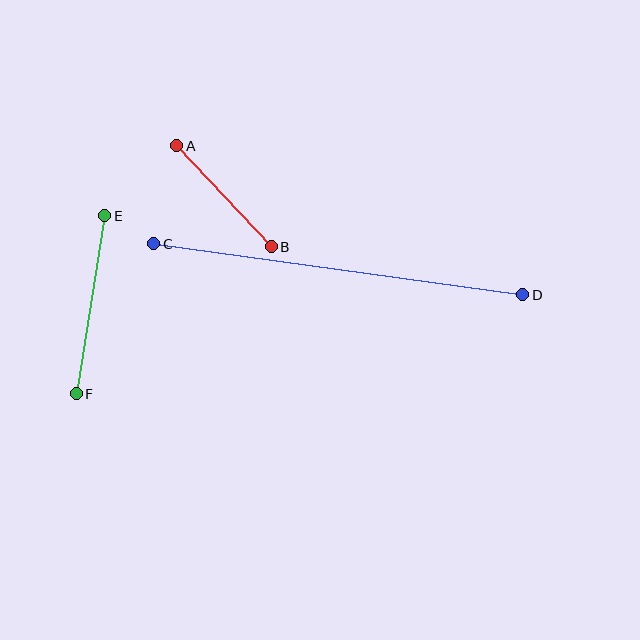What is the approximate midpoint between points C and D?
The midpoint is at approximately (338, 269) pixels.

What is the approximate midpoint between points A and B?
The midpoint is at approximately (224, 196) pixels.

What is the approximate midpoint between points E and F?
The midpoint is at approximately (91, 305) pixels.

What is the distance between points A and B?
The distance is approximately 139 pixels.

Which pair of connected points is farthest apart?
Points C and D are farthest apart.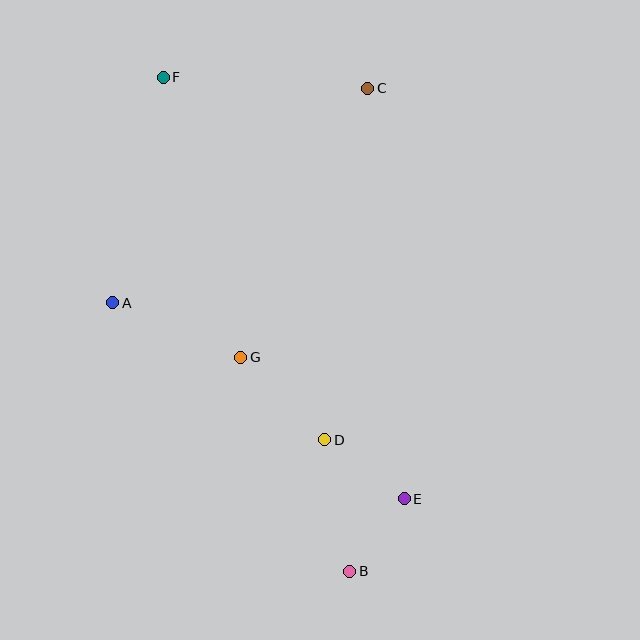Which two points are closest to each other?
Points B and E are closest to each other.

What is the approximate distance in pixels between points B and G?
The distance between B and G is approximately 240 pixels.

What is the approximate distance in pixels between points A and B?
The distance between A and B is approximately 358 pixels.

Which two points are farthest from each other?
Points B and F are farthest from each other.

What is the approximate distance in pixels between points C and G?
The distance between C and G is approximately 297 pixels.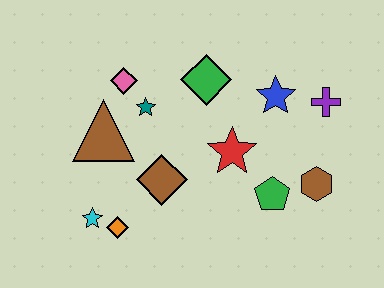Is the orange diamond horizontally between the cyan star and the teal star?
Yes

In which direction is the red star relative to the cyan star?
The red star is to the right of the cyan star.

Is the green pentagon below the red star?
Yes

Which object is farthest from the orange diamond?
The purple cross is farthest from the orange diamond.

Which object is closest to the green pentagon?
The brown hexagon is closest to the green pentagon.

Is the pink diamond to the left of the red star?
Yes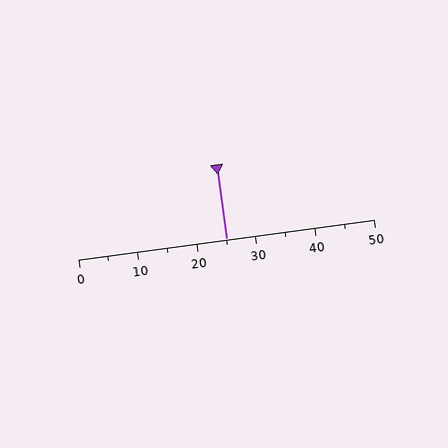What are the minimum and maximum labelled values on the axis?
The axis runs from 0 to 50.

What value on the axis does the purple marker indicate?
The marker indicates approximately 25.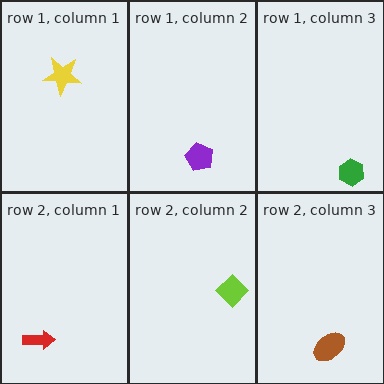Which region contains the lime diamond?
The row 2, column 2 region.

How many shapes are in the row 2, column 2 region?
1.